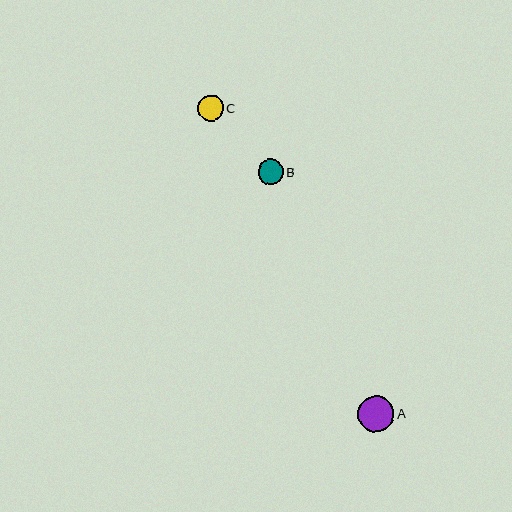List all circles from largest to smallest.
From largest to smallest: A, C, B.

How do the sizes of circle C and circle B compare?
Circle C and circle B are approximately the same size.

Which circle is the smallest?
Circle B is the smallest with a size of approximately 25 pixels.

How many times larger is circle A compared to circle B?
Circle A is approximately 1.4 times the size of circle B.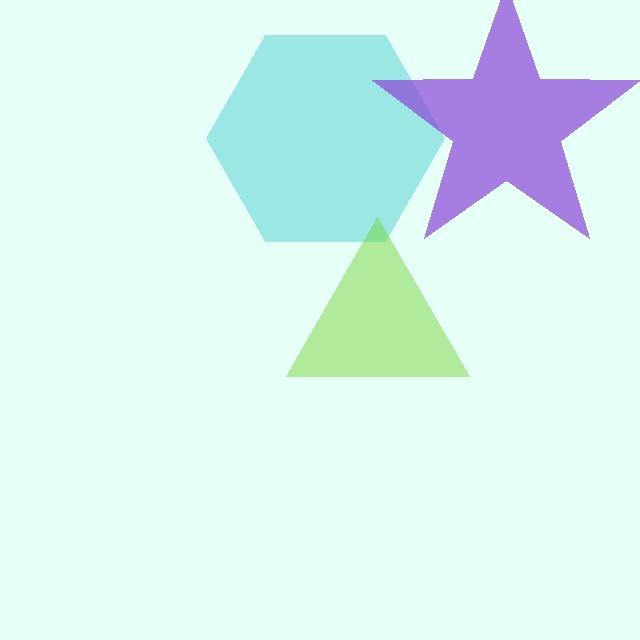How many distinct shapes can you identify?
There are 3 distinct shapes: a cyan hexagon, a purple star, a lime triangle.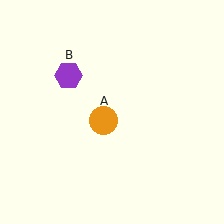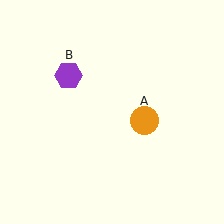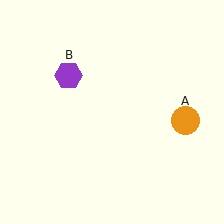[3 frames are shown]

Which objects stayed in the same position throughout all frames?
Purple hexagon (object B) remained stationary.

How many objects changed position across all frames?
1 object changed position: orange circle (object A).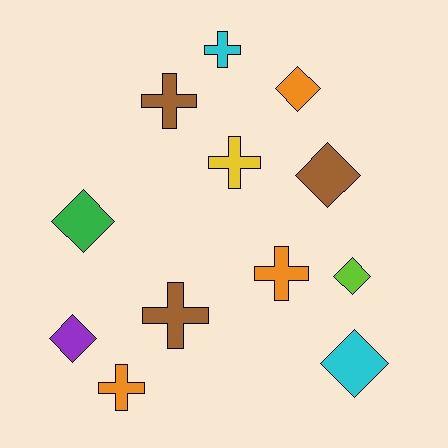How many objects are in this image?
There are 12 objects.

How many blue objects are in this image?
There are no blue objects.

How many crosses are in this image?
There are 6 crosses.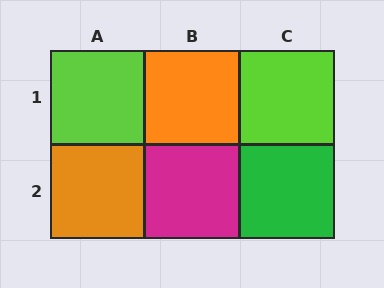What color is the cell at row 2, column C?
Green.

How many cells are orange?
2 cells are orange.